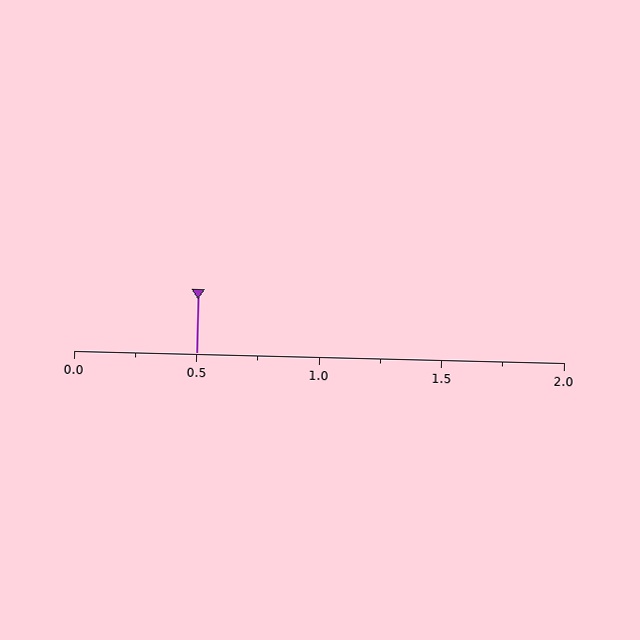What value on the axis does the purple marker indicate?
The marker indicates approximately 0.5.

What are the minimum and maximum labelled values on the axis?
The axis runs from 0.0 to 2.0.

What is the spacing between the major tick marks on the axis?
The major ticks are spaced 0.5 apart.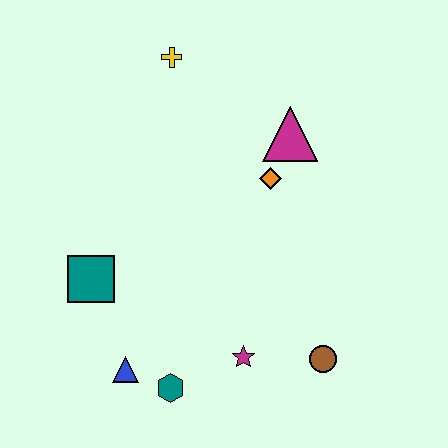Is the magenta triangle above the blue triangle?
Yes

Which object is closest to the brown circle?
The magenta star is closest to the brown circle.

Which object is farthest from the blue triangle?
The yellow cross is farthest from the blue triangle.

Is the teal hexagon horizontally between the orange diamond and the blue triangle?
Yes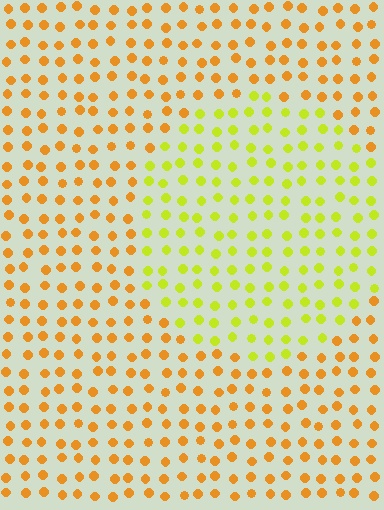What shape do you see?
I see a circle.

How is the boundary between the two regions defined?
The boundary is defined purely by a slight shift in hue (about 38 degrees). Spacing, size, and orientation are identical on both sides.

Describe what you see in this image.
The image is filled with small orange elements in a uniform arrangement. A circle-shaped region is visible where the elements are tinted to a slightly different hue, forming a subtle color boundary.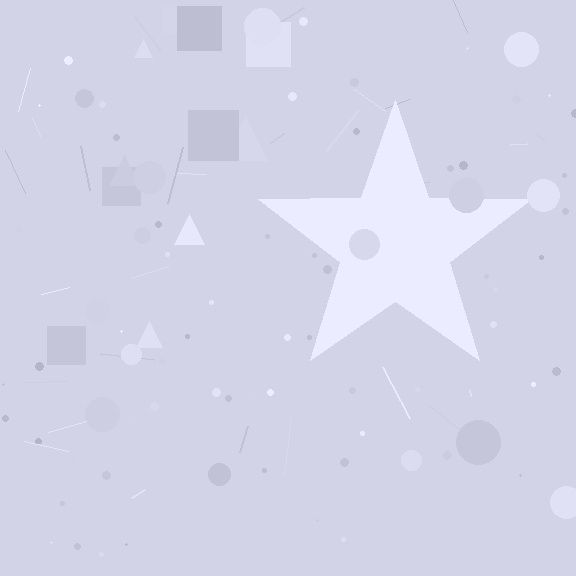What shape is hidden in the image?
A star is hidden in the image.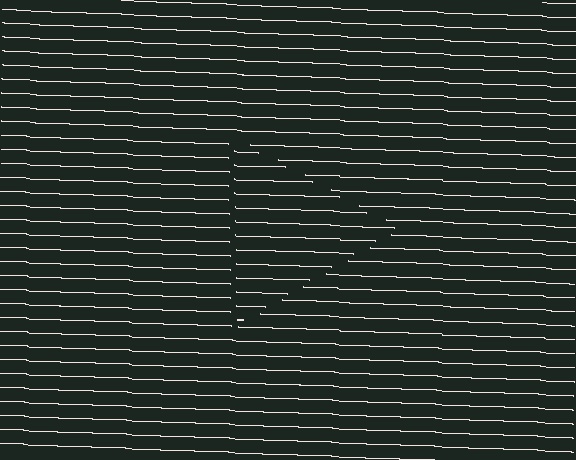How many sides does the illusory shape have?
3 sides — the line-ends trace a triangle.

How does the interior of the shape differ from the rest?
The interior of the shape contains the same grating, shifted by half a period — the contour is defined by the phase discontinuity where line-ends from the inner and outer gratings abut.